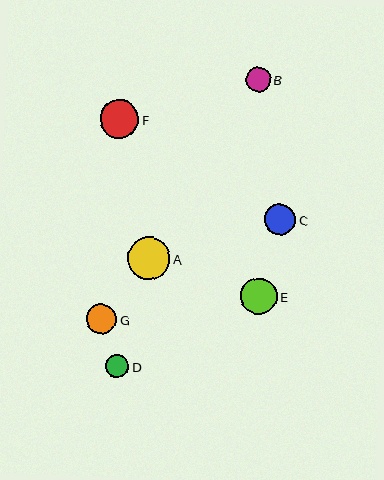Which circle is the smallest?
Circle D is the smallest with a size of approximately 23 pixels.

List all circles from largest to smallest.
From largest to smallest: A, F, E, C, G, B, D.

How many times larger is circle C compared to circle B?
Circle C is approximately 1.2 times the size of circle B.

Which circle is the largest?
Circle A is the largest with a size of approximately 42 pixels.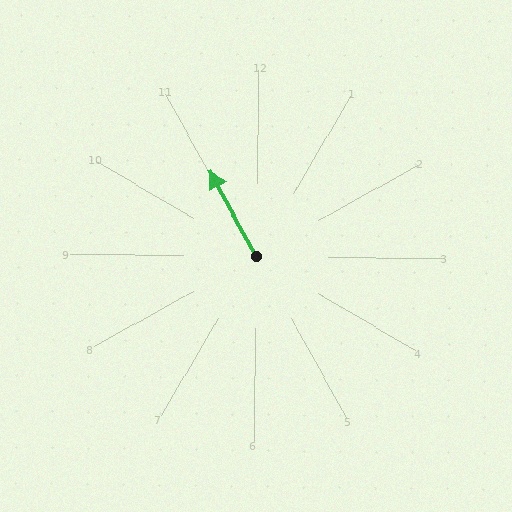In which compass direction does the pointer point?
Northwest.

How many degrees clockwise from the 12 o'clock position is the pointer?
Approximately 331 degrees.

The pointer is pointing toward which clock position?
Roughly 11 o'clock.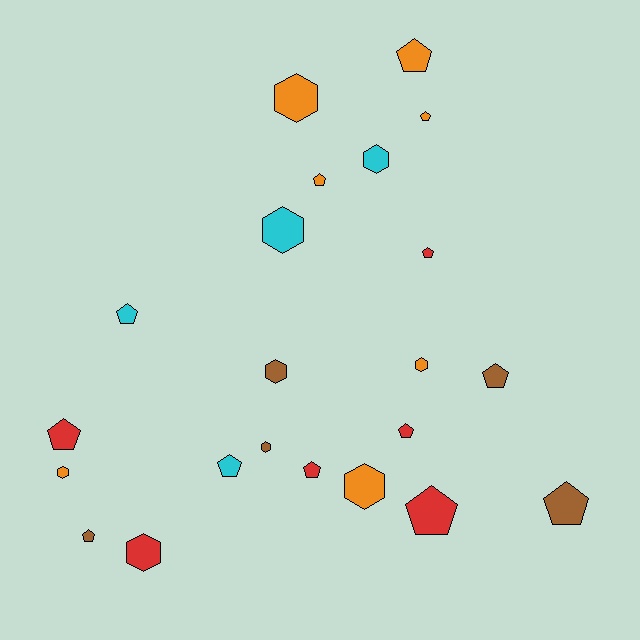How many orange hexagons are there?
There are 4 orange hexagons.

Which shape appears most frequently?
Pentagon, with 13 objects.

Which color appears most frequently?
Orange, with 7 objects.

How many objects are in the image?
There are 22 objects.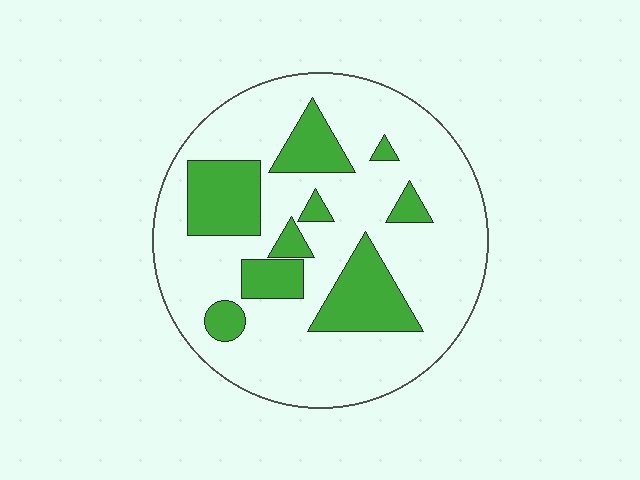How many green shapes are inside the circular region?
9.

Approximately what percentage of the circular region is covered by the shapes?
Approximately 25%.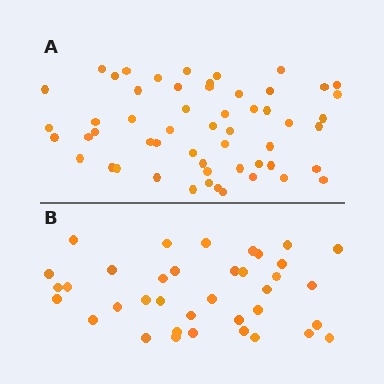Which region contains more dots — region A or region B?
Region A (the top region) has more dots.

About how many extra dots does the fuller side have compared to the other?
Region A has approximately 20 more dots than region B.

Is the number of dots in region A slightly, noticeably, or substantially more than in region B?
Region A has substantially more. The ratio is roughly 1.5 to 1.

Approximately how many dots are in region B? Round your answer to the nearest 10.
About 40 dots. (The exact count is 37, which rounds to 40.)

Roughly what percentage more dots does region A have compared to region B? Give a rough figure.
About 50% more.